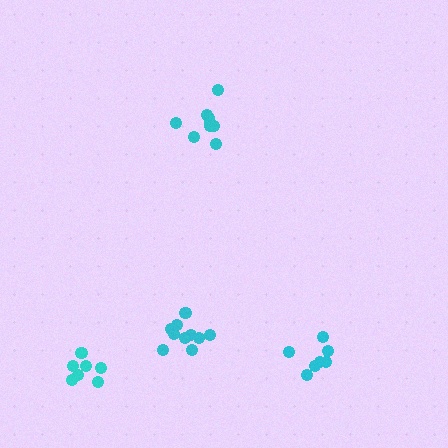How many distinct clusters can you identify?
There are 4 distinct clusters.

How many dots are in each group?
Group 1: 7 dots, Group 2: 9 dots, Group 3: 7 dots, Group 4: 10 dots (33 total).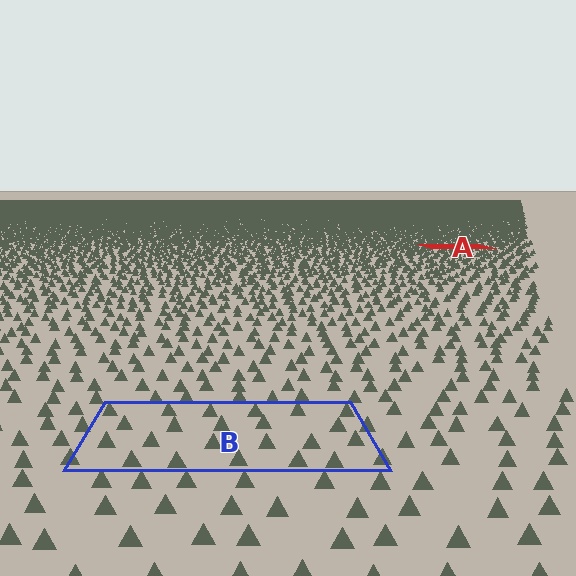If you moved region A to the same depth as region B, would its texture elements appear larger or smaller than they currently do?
They would appear larger. At a closer depth, the same texture elements are projected at a bigger on-screen size.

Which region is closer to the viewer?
Region B is closer. The texture elements there are larger and more spread out.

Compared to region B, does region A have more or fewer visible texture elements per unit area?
Region A has more texture elements per unit area — they are packed more densely because it is farther away.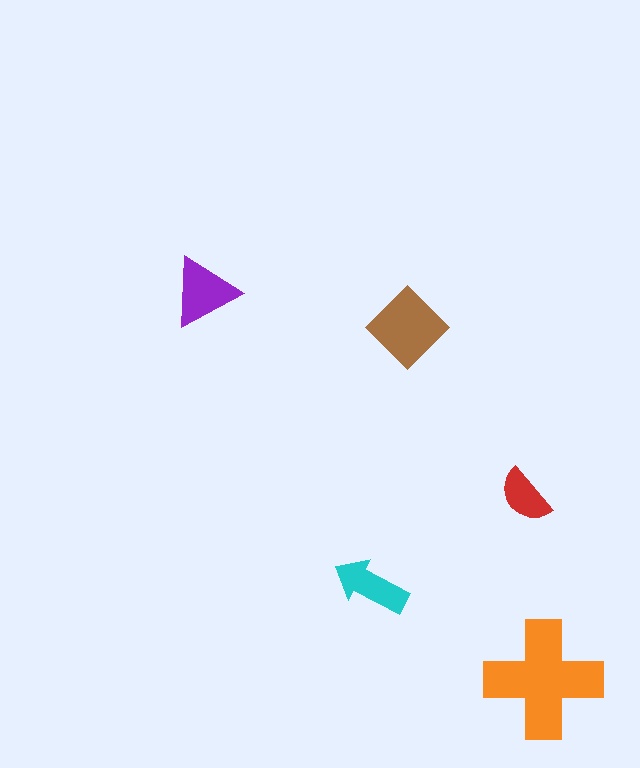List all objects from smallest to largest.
The red semicircle, the cyan arrow, the purple triangle, the brown diamond, the orange cross.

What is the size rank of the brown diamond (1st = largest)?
2nd.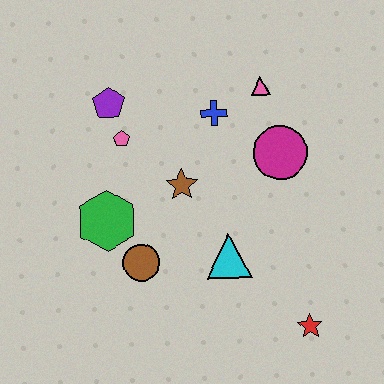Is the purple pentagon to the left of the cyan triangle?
Yes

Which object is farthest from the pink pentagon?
The red star is farthest from the pink pentagon.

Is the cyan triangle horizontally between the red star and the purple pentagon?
Yes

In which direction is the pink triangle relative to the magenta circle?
The pink triangle is above the magenta circle.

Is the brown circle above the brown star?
No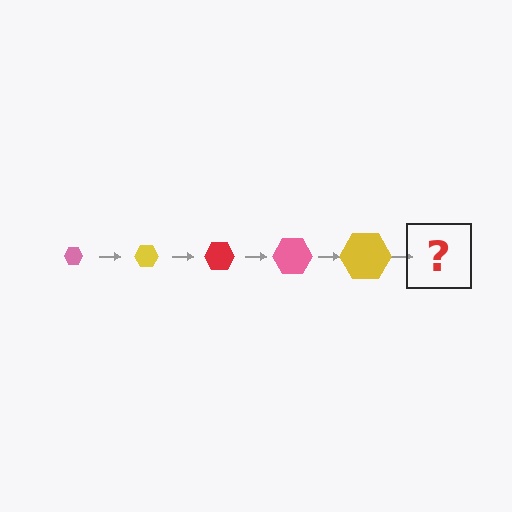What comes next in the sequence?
The next element should be a red hexagon, larger than the previous one.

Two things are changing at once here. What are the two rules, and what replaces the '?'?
The two rules are that the hexagon grows larger each step and the color cycles through pink, yellow, and red. The '?' should be a red hexagon, larger than the previous one.